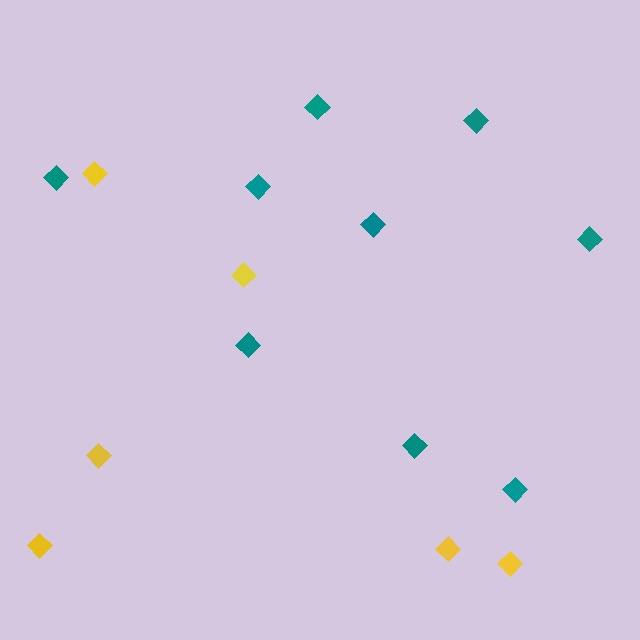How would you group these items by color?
There are 2 groups: one group of teal diamonds (9) and one group of yellow diamonds (6).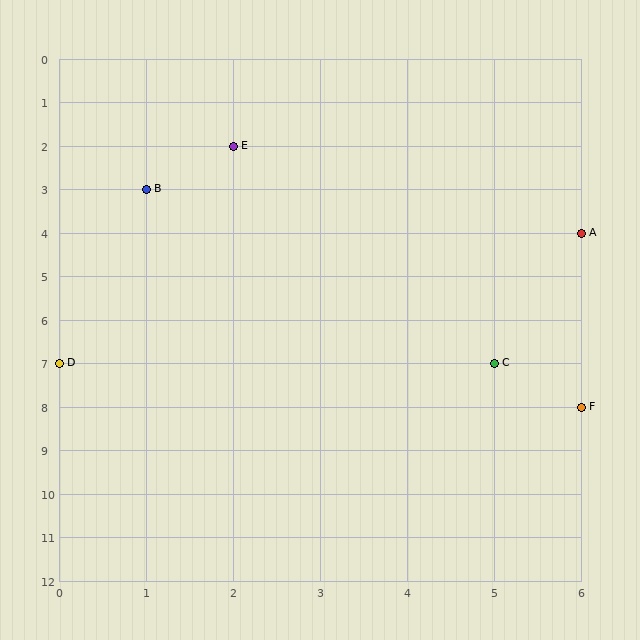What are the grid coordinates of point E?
Point E is at grid coordinates (2, 2).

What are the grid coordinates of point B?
Point B is at grid coordinates (1, 3).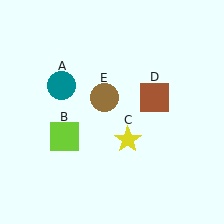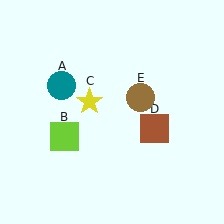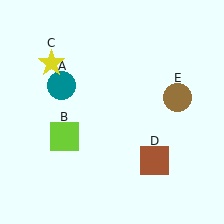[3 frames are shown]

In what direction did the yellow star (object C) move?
The yellow star (object C) moved up and to the left.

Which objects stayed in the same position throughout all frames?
Teal circle (object A) and lime square (object B) remained stationary.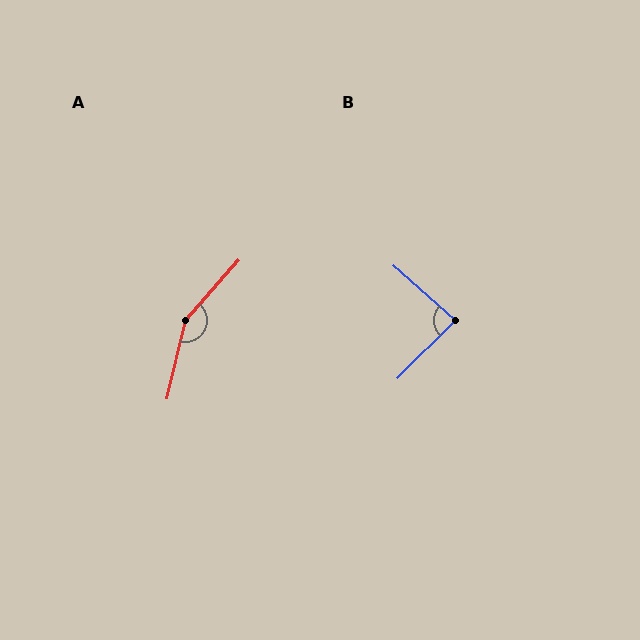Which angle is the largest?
A, at approximately 152 degrees.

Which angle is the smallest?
B, at approximately 87 degrees.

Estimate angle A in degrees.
Approximately 152 degrees.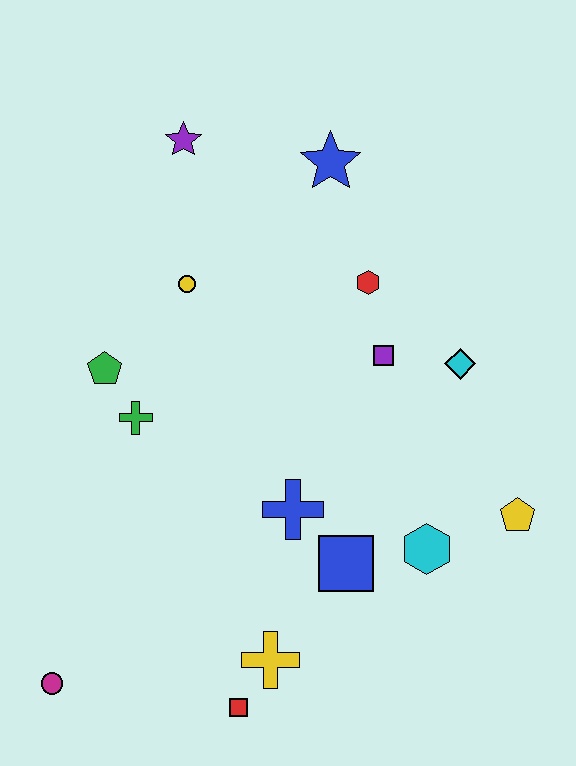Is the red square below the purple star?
Yes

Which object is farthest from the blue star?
The magenta circle is farthest from the blue star.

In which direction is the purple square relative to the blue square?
The purple square is above the blue square.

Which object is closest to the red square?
The yellow cross is closest to the red square.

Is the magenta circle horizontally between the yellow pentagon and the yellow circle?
No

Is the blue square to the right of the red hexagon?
No